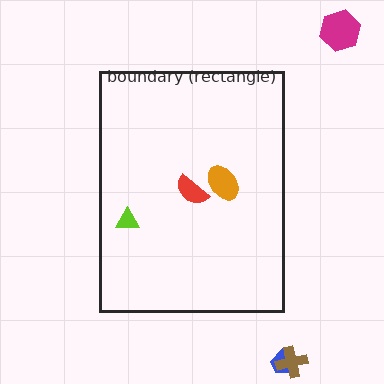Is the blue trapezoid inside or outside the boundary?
Outside.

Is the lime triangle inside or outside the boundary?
Inside.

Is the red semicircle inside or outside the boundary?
Inside.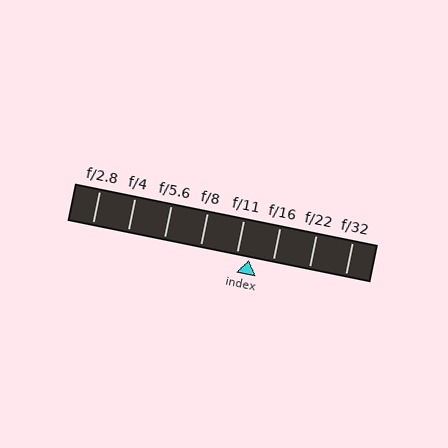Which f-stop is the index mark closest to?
The index mark is closest to f/11.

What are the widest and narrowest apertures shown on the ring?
The widest aperture shown is f/2.8 and the narrowest is f/32.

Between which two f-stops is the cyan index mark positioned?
The index mark is between f/11 and f/16.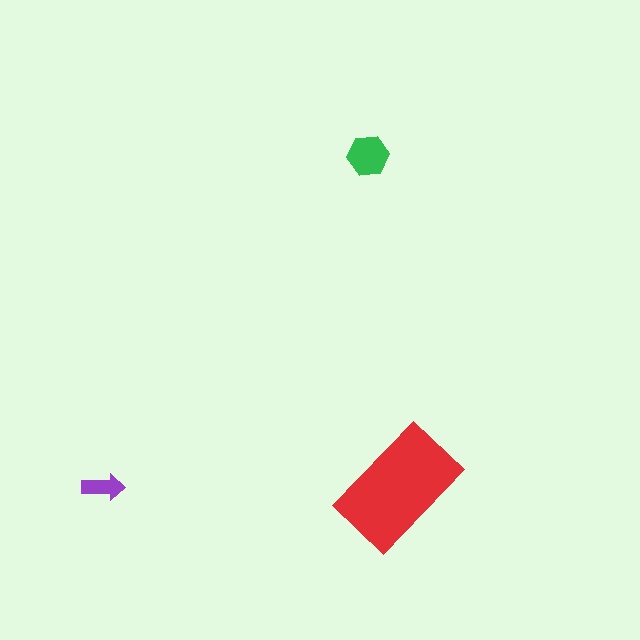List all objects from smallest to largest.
The purple arrow, the green hexagon, the red rectangle.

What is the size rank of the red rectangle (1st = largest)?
1st.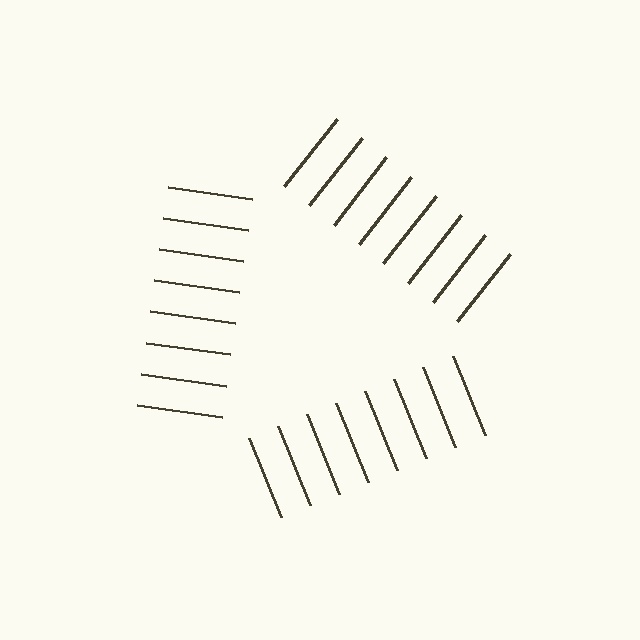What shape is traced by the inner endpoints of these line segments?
An illusory triangle — the line segments terminate on its edges but no continuous stroke is drawn.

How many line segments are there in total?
24 — 8 along each of the 3 edges.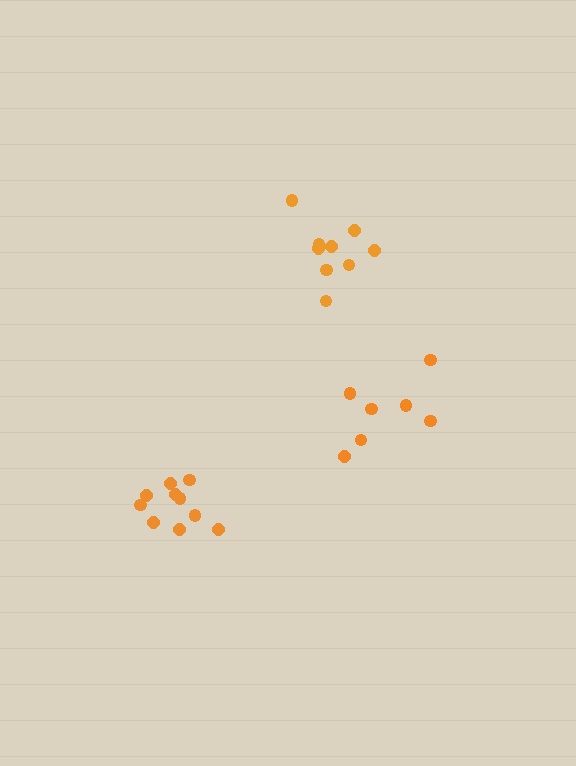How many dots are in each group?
Group 1: 10 dots, Group 2: 7 dots, Group 3: 9 dots (26 total).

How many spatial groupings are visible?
There are 3 spatial groupings.